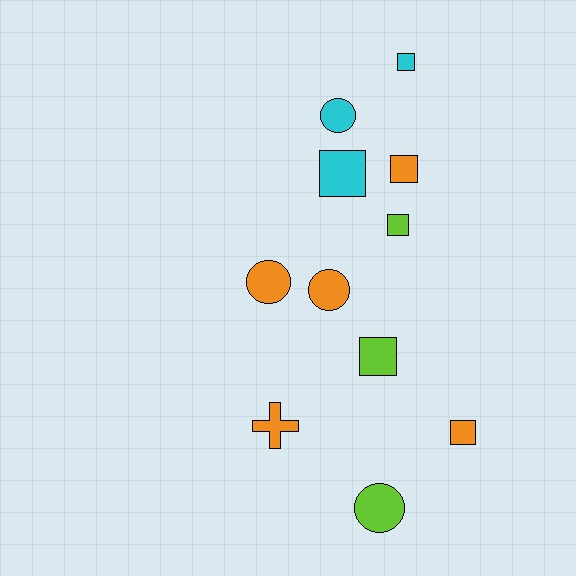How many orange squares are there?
There are 2 orange squares.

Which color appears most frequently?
Orange, with 5 objects.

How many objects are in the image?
There are 11 objects.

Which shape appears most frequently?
Square, with 6 objects.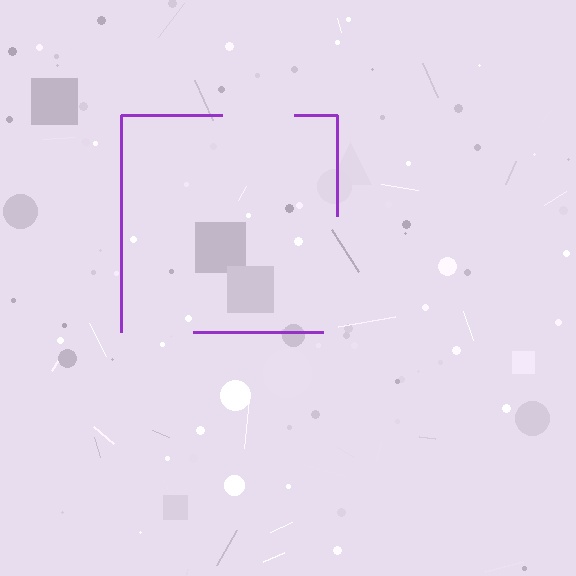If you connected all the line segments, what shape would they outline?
They would outline a square.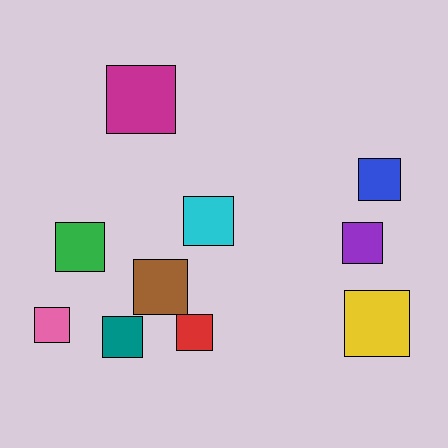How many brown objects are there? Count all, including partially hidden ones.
There is 1 brown object.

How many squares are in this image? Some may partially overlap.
There are 10 squares.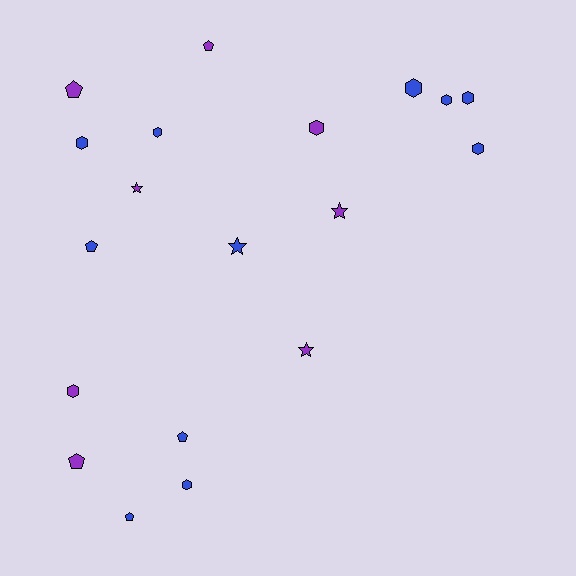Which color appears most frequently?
Blue, with 11 objects.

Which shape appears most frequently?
Hexagon, with 9 objects.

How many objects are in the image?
There are 19 objects.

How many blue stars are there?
There is 1 blue star.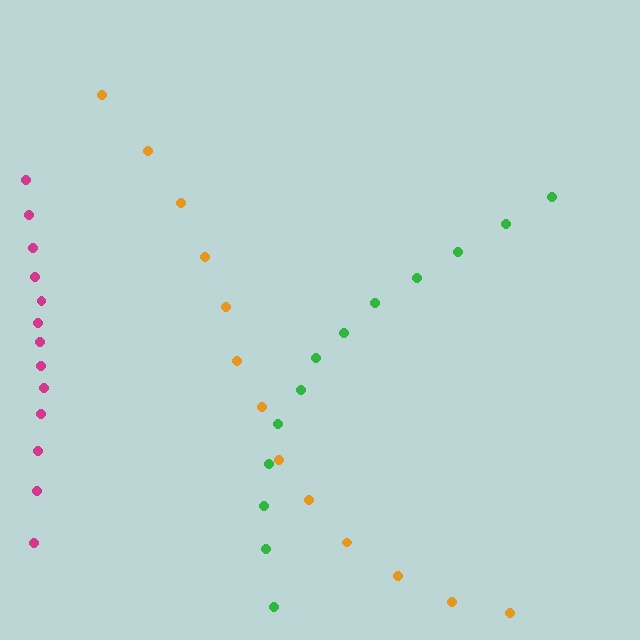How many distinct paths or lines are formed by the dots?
There are 3 distinct paths.